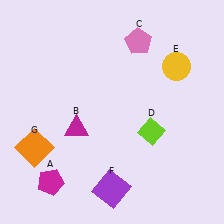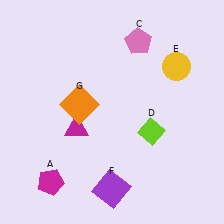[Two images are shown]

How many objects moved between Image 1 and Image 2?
1 object moved between the two images.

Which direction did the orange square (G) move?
The orange square (G) moved right.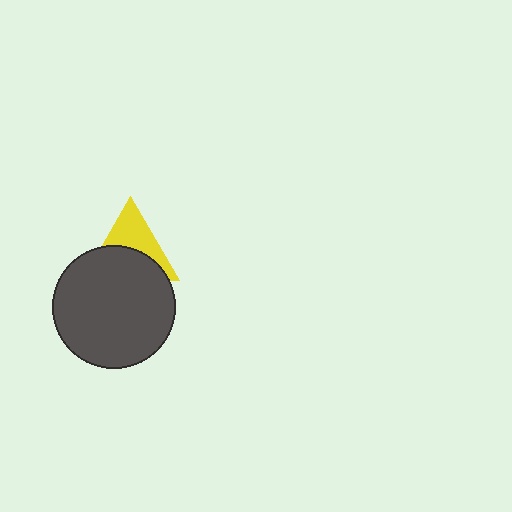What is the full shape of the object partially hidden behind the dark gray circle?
The partially hidden object is a yellow triangle.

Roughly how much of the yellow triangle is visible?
About half of it is visible (roughly 46%).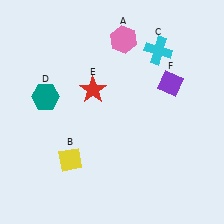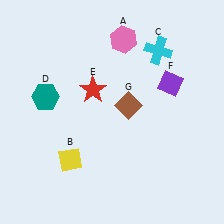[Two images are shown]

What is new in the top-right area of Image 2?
A brown diamond (G) was added in the top-right area of Image 2.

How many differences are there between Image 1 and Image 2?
There is 1 difference between the two images.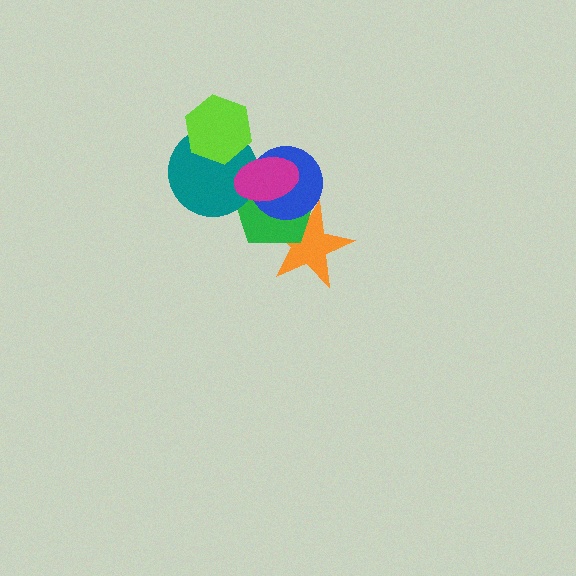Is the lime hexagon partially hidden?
No, no other shape covers it.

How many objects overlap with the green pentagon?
4 objects overlap with the green pentagon.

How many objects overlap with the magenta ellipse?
3 objects overlap with the magenta ellipse.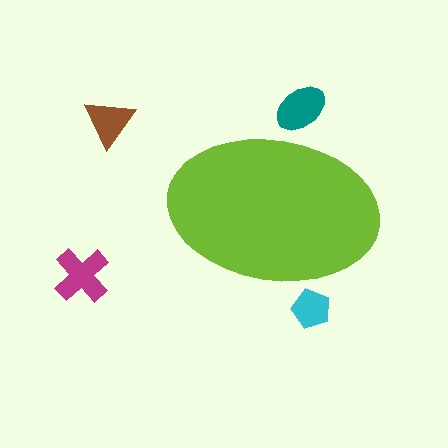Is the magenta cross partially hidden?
No, the magenta cross is fully visible.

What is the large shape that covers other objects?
A lime ellipse.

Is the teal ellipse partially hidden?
Yes, the teal ellipse is partially hidden behind the lime ellipse.